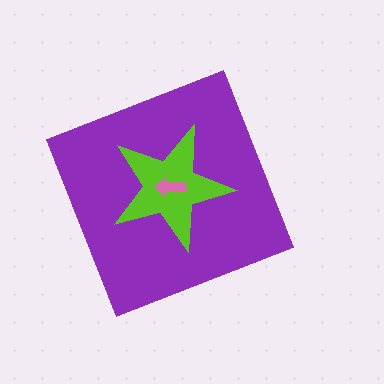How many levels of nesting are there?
3.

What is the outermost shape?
The purple diamond.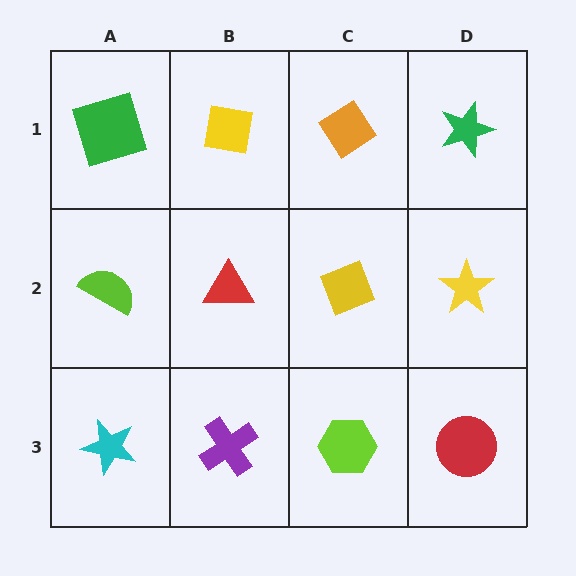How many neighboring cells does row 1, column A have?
2.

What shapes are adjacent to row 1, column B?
A red triangle (row 2, column B), a green square (row 1, column A), an orange diamond (row 1, column C).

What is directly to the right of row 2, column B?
A yellow diamond.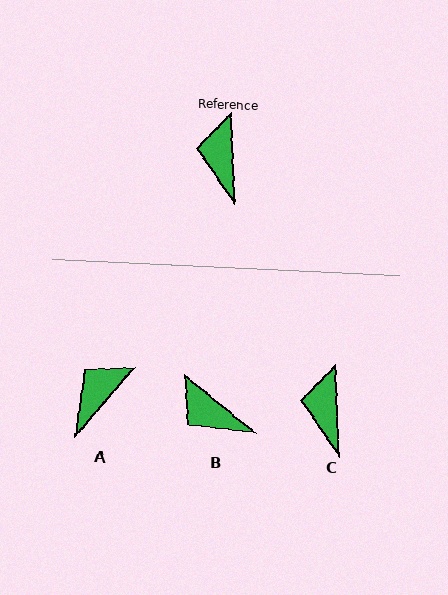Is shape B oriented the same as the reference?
No, it is off by about 49 degrees.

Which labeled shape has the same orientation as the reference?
C.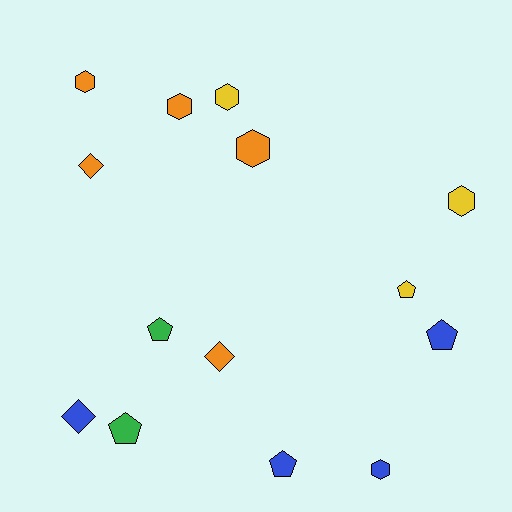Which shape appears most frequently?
Hexagon, with 6 objects.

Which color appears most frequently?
Orange, with 5 objects.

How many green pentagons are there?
There are 2 green pentagons.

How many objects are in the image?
There are 14 objects.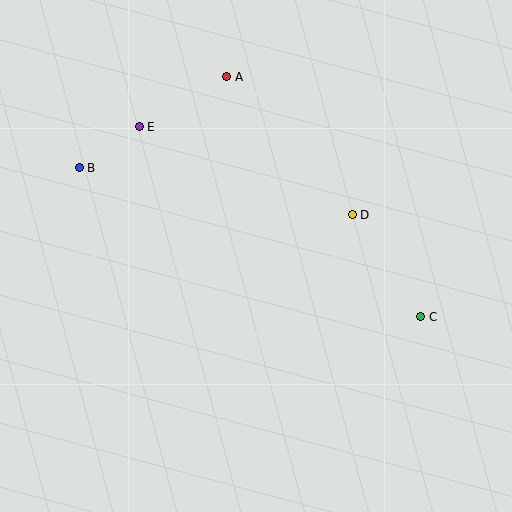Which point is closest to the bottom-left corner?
Point B is closest to the bottom-left corner.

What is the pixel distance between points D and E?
The distance between D and E is 231 pixels.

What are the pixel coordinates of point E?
Point E is at (139, 127).